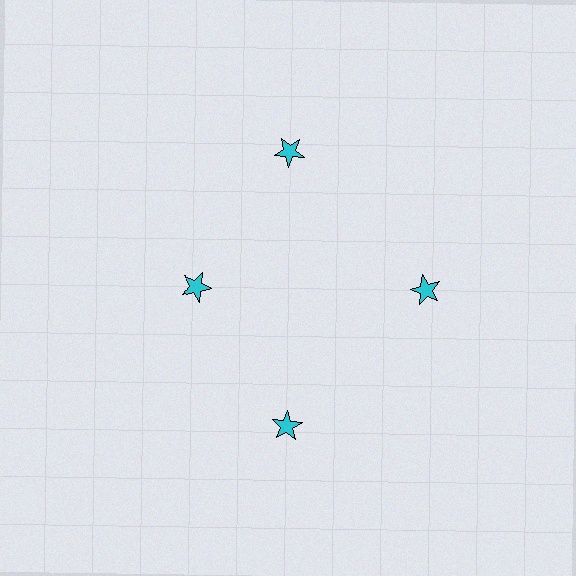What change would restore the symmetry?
The symmetry would be restored by moving it outward, back onto the ring so that all 4 stars sit at equal angles and equal distance from the center.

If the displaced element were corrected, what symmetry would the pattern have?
It would have 4-fold rotational symmetry — the pattern would map onto itself every 90 degrees.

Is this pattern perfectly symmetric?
No. The 4 cyan stars are arranged in a ring, but one element near the 9 o'clock position is pulled inward toward the center, breaking the 4-fold rotational symmetry.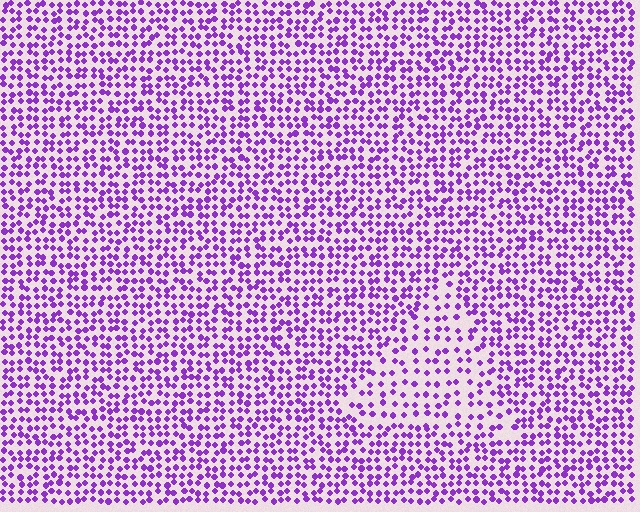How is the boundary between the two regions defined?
The boundary is defined by a change in element density (approximately 1.8x ratio). All elements are the same color, size, and shape.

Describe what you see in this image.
The image contains small purple elements arranged at two different densities. A triangle-shaped region is visible where the elements are less densely packed than the surrounding area.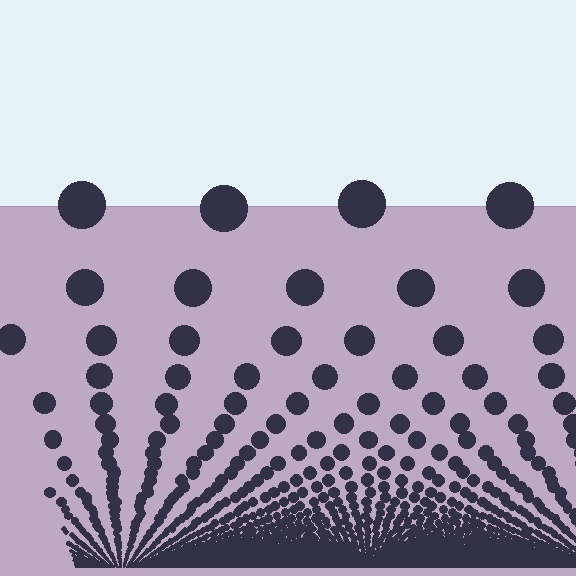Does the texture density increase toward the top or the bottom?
Density increases toward the bottom.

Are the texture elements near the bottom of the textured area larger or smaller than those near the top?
Smaller. The gradient is inverted — elements near the bottom are smaller and denser.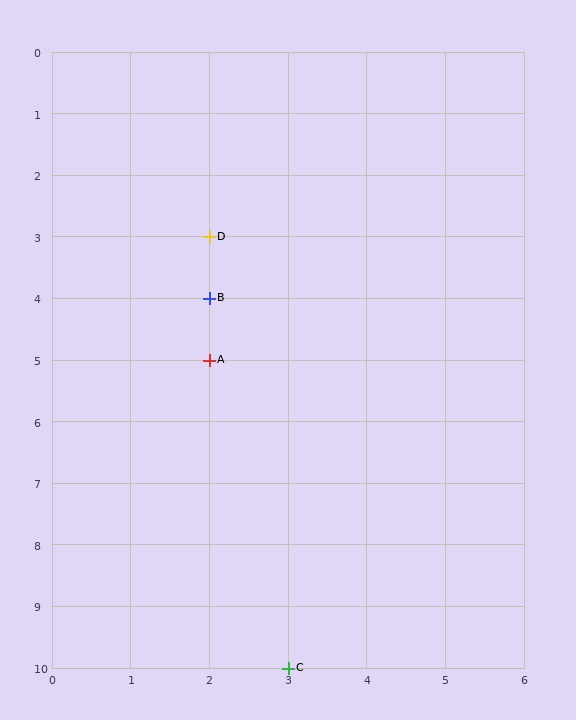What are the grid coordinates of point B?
Point B is at grid coordinates (2, 4).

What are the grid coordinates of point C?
Point C is at grid coordinates (3, 10).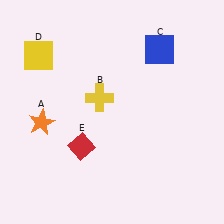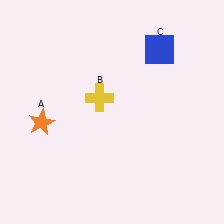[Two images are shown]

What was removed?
The red diamond (E), the yellow square (D) were removed in Image 2.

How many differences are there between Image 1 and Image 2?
There are 2 differences between the two images.